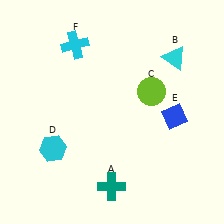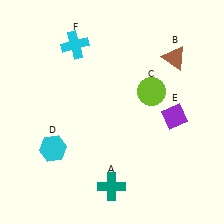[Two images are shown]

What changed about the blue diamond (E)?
In Image 1, E is blue. In Image 2, it changed to purple.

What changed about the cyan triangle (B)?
In Image 1, B is cyan. In Image 2, it changed to brown.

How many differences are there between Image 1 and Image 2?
There are 2 differences between the two images.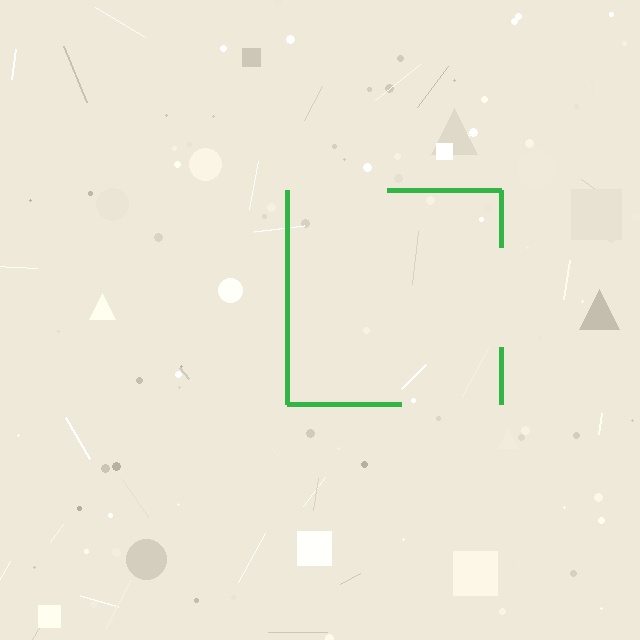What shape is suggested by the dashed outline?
The dashed outline suggests a square.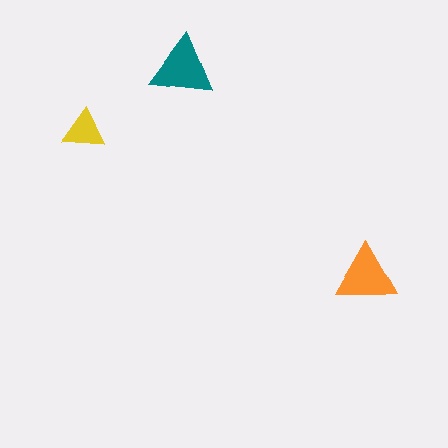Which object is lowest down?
The orange triangle is bottommost.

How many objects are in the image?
There are 3 objects in the image.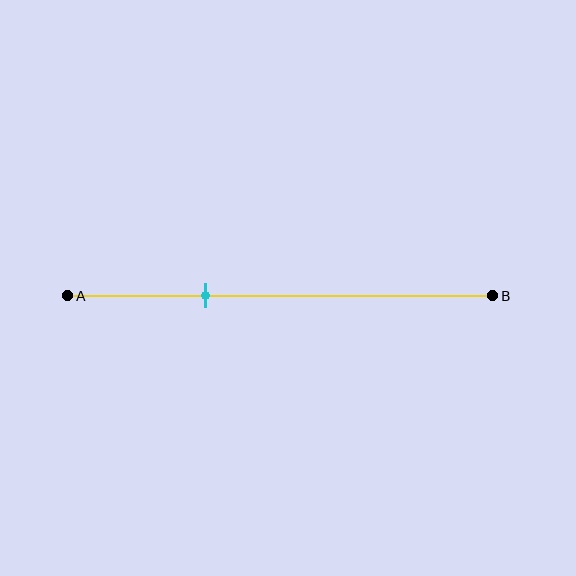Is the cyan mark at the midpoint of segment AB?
No, the mark is at about 35% from A, not at the 50% midpoint.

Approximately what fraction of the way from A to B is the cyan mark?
The cyan mark is approximately 35% of the way from A to B.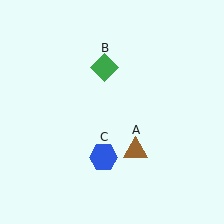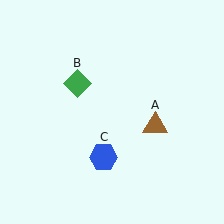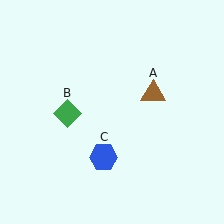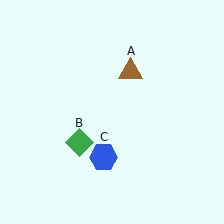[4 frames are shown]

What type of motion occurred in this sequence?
The brown triangle (object A), green diamond (object B) rotated counterclockwise around the center of the scene.